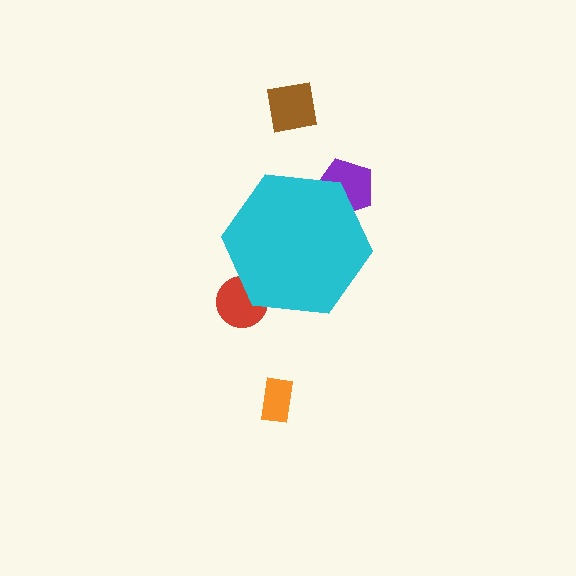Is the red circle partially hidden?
Yes, the red circle is partially hidden behind the cyan hexagon.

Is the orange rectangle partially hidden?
No, the orange rectangle is fully visible.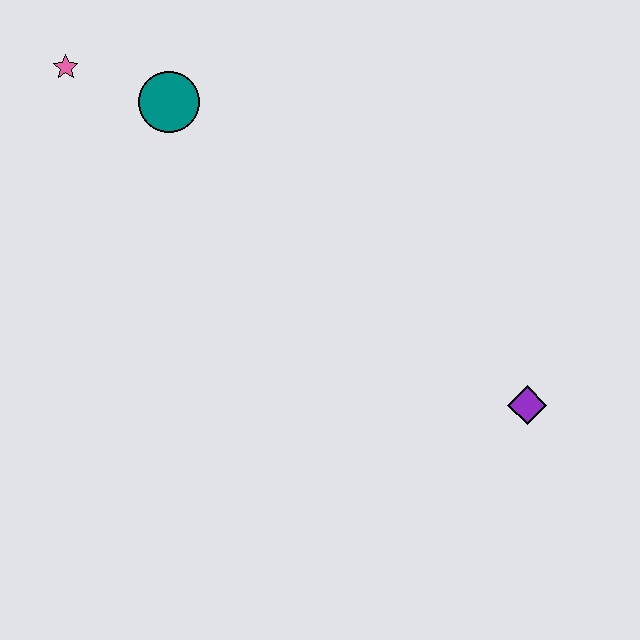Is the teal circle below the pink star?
Yes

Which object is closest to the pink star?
The teal circle is closest to the pink star.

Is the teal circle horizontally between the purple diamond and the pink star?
Yes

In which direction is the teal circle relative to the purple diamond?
The teal circle is to the left of the purple diamond.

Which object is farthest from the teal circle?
The purple diamond is farthest from the teal circle.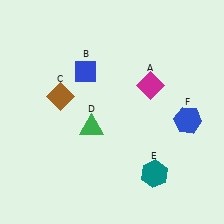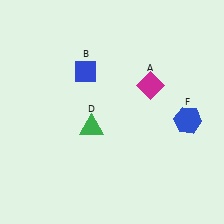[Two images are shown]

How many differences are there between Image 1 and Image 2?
There are 2 differences between the two images.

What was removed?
The teal hexagon (E), the brown diamond (C) were removed in Image 2.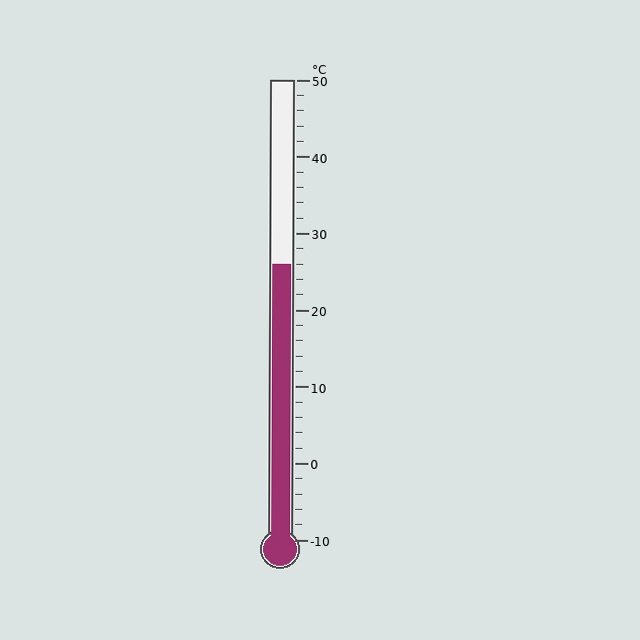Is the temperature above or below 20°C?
The temperature is above 20°C.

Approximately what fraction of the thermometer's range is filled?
The thermometer is filled to approximately 60% of its range.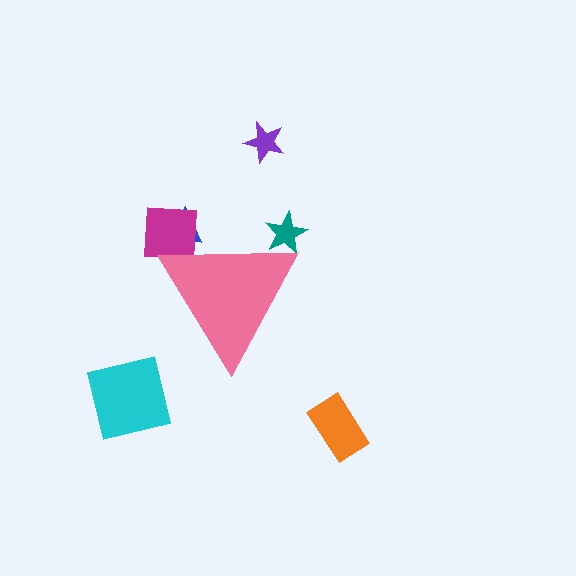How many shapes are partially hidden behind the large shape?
3 shapes are partially hidden.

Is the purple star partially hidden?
No, the purple star is fully visible.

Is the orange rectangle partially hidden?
No, the orange rectangle is fully visible.